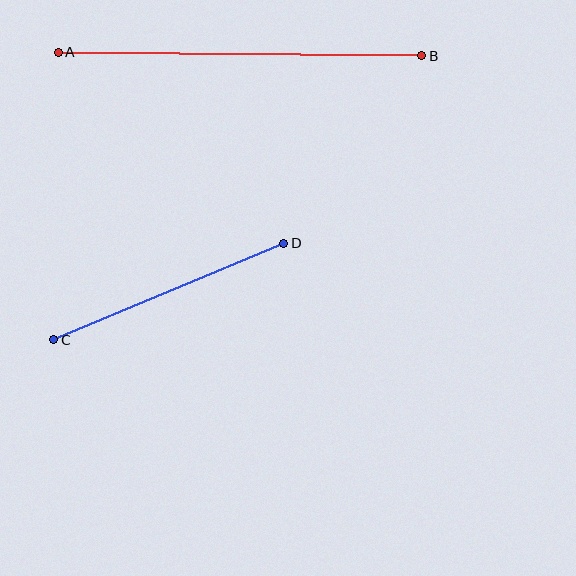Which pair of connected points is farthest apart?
Points A and B are farthest apart.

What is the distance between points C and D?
The distance is approximately 249 pixels.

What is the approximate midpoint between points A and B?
The midpoint is at approximately (240, 54) pixels.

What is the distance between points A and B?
The distance is approximately 364 pixels.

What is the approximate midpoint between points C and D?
The midpoint is at approximately (169, 292) pixels.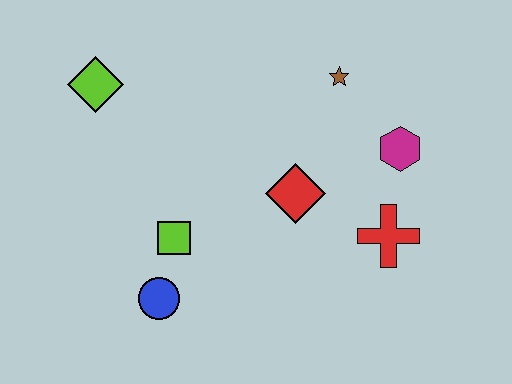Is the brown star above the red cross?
Yes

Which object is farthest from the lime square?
The magenta hexagon is farthest from the lime square.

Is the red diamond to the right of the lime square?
Yes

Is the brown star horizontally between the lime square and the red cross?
Yes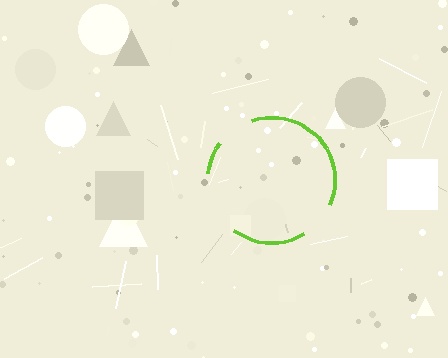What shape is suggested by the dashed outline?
The dashed outline suggests a circle.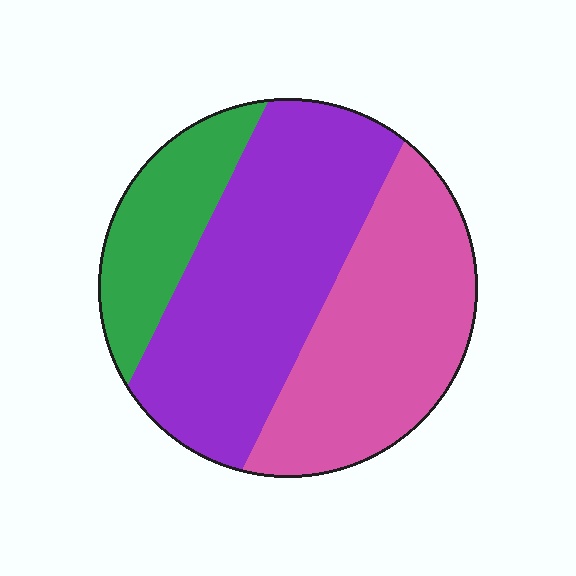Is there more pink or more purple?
Purple.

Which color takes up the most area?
Purple, at roughly 45%.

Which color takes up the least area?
Green, at roughly 20%.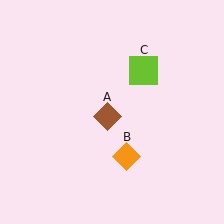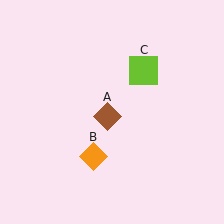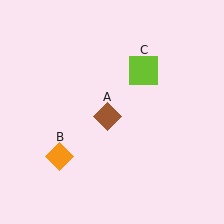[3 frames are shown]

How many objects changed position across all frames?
1 object changed position: orange diamond (object B).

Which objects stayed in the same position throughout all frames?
Brown diamond (object A) and lime square (object C) remained stationary.